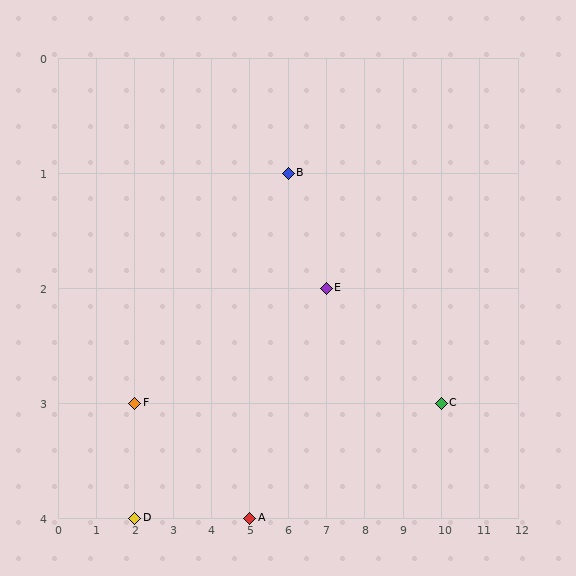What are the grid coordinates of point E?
Point E is at grid coordinates (7, 2).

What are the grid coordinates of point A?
Point A is at grid coordinates (5, 4).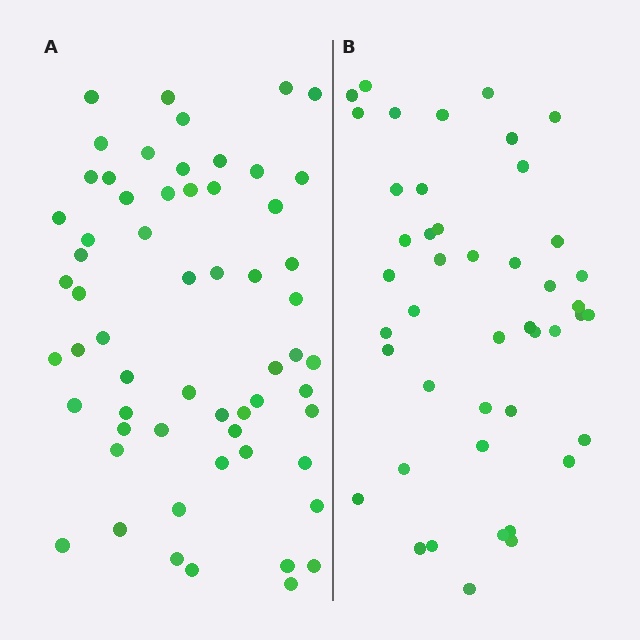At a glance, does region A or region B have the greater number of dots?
Region A (the left region) has more dots.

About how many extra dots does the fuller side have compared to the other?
Region A has approximately 15 more dots than region B.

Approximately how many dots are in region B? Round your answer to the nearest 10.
About 40 dots. (The exact count is 45, which rounds to 40.)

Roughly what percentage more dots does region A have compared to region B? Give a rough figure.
About 35% more.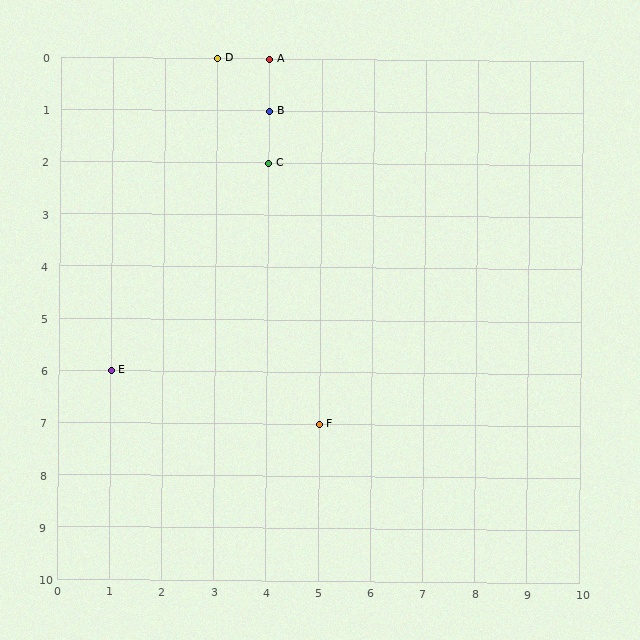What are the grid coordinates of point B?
Point B is at grid coordinates (4, 1).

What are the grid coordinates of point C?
Point C is at grid coordinates (4, 2).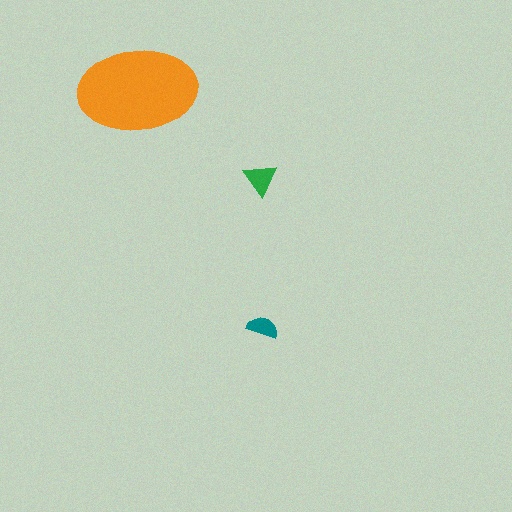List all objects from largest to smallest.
The orange ellipse, the green triangle, the teal semicircle.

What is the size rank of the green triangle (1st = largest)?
2nd.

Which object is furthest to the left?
The orange ellipse is leftmost.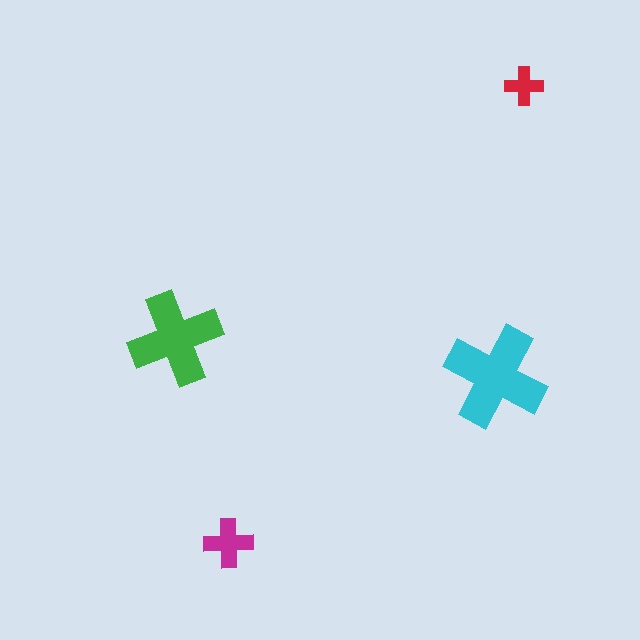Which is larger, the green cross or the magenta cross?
The green one.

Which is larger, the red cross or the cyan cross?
The cyan one.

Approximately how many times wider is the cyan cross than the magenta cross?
About 2 times wider.